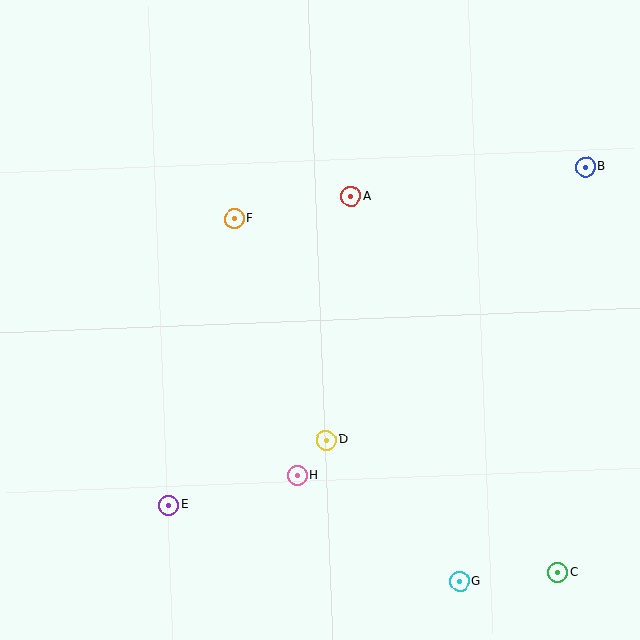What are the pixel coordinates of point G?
Point G is at (459, 582).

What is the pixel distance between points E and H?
The distance between E and H is 132 pixels.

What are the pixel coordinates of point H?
Point H is at (297, 476).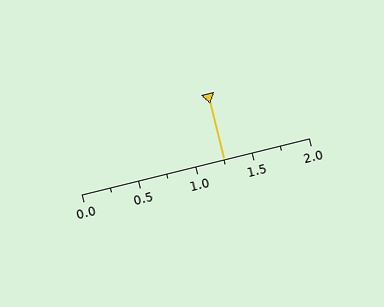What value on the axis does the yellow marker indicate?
The marker indicates approximately 1.25.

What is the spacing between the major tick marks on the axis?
The major ticks are spaced 0.5 apart.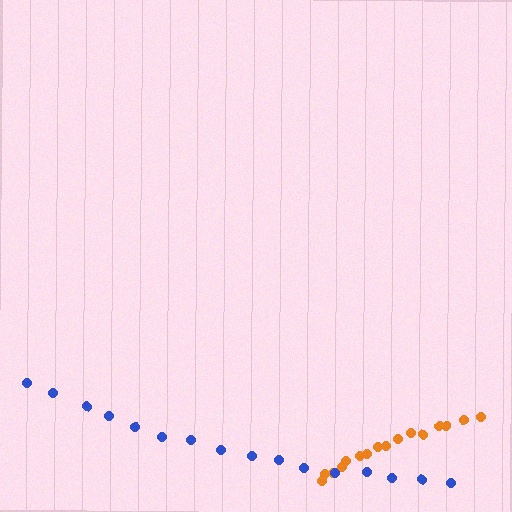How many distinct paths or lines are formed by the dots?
There are 2 distinct paths.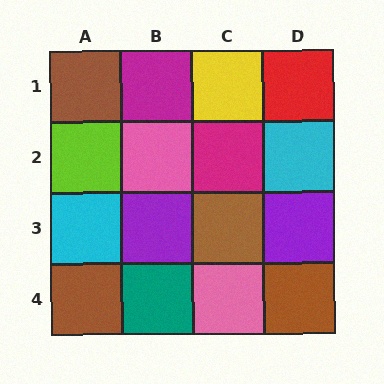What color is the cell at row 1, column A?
Brown.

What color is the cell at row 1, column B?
Magenta.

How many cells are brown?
4 cells are brown.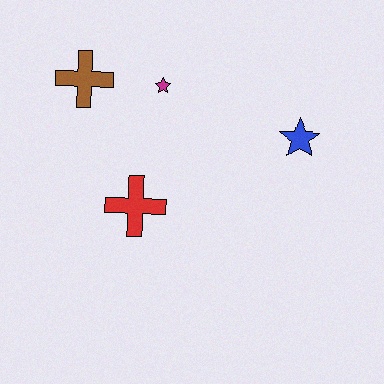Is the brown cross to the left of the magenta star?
Yes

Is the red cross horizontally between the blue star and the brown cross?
Yes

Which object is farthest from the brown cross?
The blue star is farthest from the brown cross.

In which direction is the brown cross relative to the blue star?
The brown cross is to the left of the blue star.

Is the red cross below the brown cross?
Yes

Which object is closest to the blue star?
The magenta star is closest to the blue star.